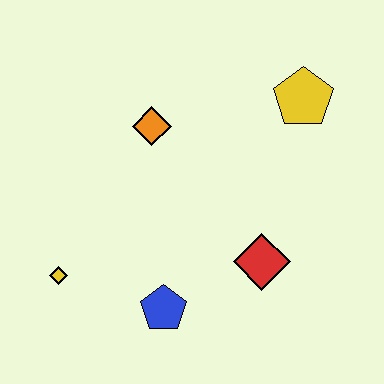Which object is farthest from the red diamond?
The yellow diamond is farthest from the red diamond.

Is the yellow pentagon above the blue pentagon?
Yes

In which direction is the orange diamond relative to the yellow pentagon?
The orange diamond is to the left of the yellow pentagon.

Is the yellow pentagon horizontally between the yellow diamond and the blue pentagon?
No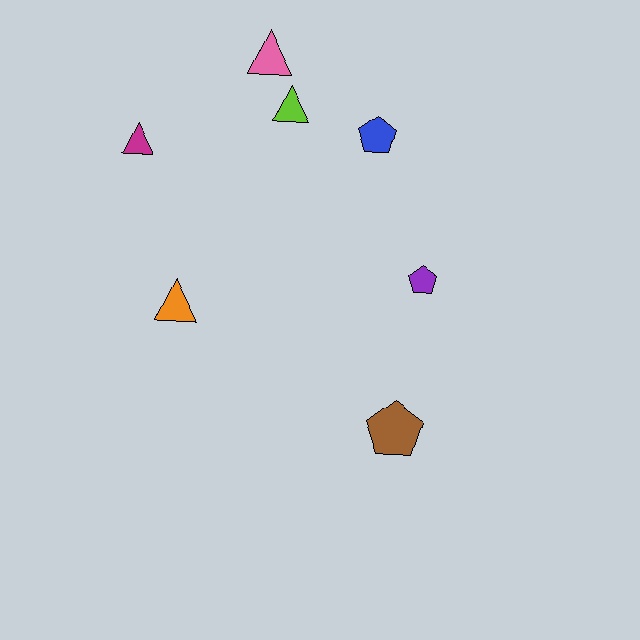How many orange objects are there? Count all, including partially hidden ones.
There is 1 orange object.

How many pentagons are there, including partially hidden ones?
There are 3 pentagons.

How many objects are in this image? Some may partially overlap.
There are 7 objects.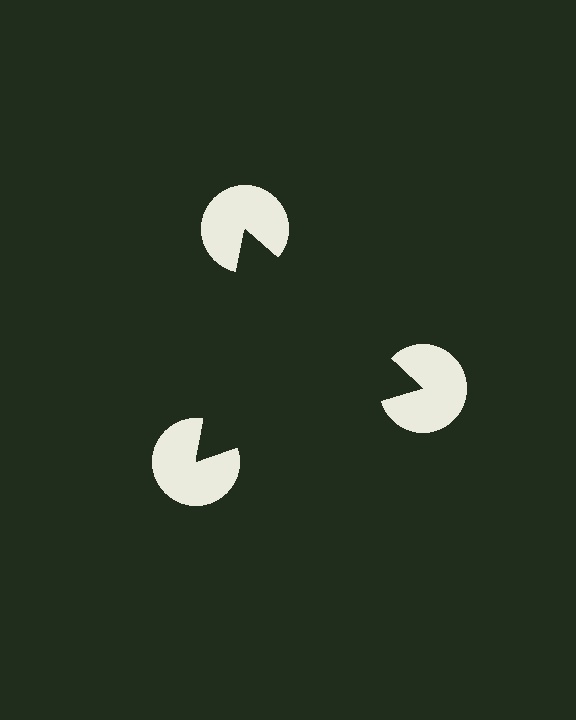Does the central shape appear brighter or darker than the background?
It typically appears slightly darker than the background, even though no actual brightness change is drawn.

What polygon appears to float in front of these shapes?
An illusory triangle — its edges are inferred from the aligned wedge cuts in the pac-man discs, not physically drawn.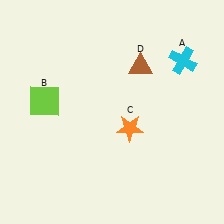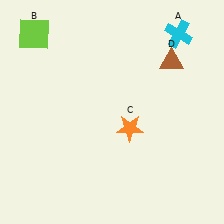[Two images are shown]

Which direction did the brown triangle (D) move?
The brown triangle (D) moved right.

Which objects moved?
The objects that moved are: the cyan cross (A), the lime square (B), the brown triangle (D).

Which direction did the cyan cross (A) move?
The cyan cross (A) moved up.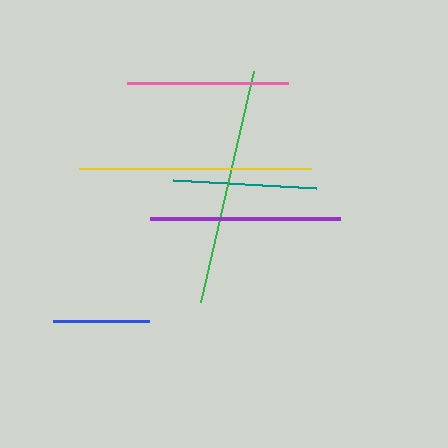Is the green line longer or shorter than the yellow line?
The green line is longer than the yellow line.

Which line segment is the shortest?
The blue line is the shortest at approximately 96 pixels.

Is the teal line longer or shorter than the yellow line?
The yellow line is longer than the teal line.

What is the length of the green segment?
The green segment is approximately 237 pixels long.